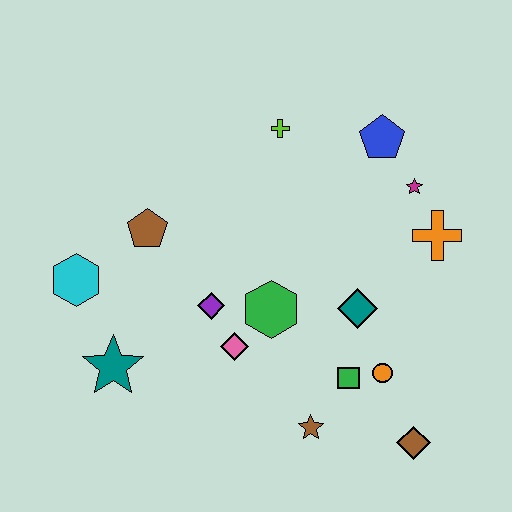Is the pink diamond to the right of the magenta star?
No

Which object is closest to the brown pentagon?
The cyan hexagon is closest to the brown pentagon.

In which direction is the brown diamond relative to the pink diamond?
The brown diamond is to the right of the pink diamond.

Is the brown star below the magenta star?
Yes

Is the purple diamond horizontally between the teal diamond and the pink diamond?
No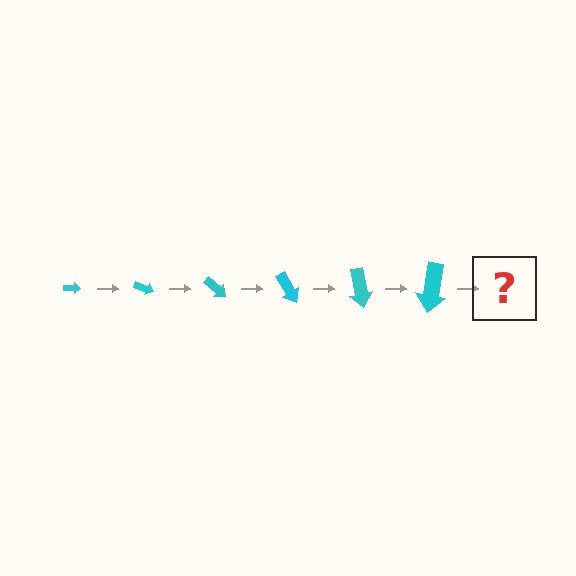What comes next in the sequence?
The next element should be an arrow, larger than the previous one and rotated 120 degrees from the start.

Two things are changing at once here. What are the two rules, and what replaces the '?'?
The two rules are that the arrow grows larger each step and it rotates 20 degrees each step. The '?' should be an arrow, larger than the previous one and rotated 120 degrees from the start.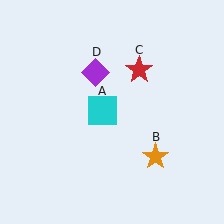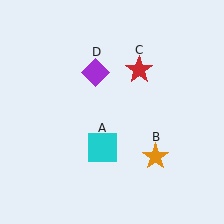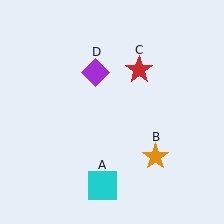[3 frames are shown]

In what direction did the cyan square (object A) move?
The cyan square (object A) moved down.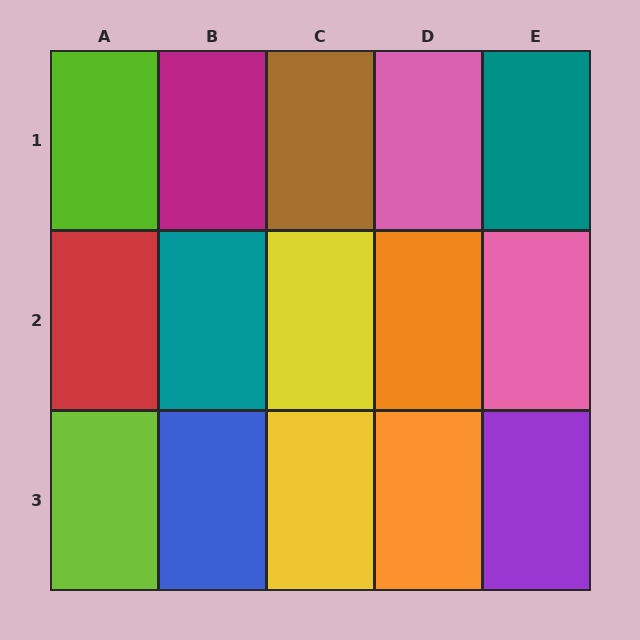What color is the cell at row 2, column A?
Red.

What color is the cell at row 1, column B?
Magenta.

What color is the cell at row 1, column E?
Teal.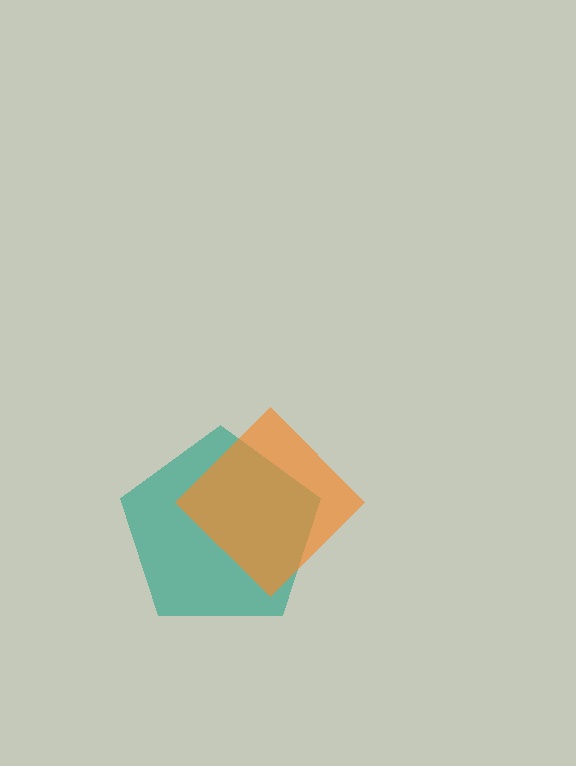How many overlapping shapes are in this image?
There are 2 overlapping shapes in the image.